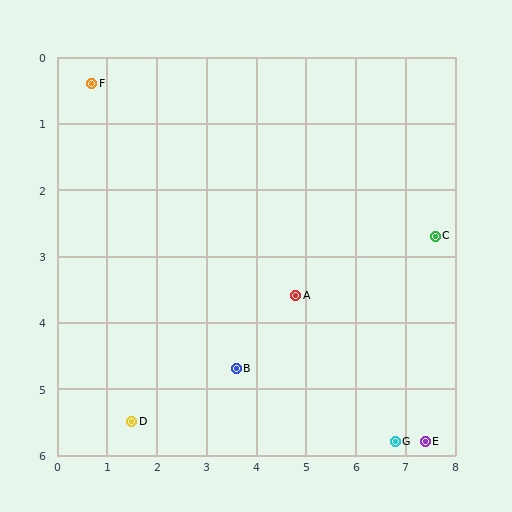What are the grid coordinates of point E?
Point E is at approximately (7.4, 5.8).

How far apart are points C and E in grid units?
Points C and E are about 3.1 grid units apart.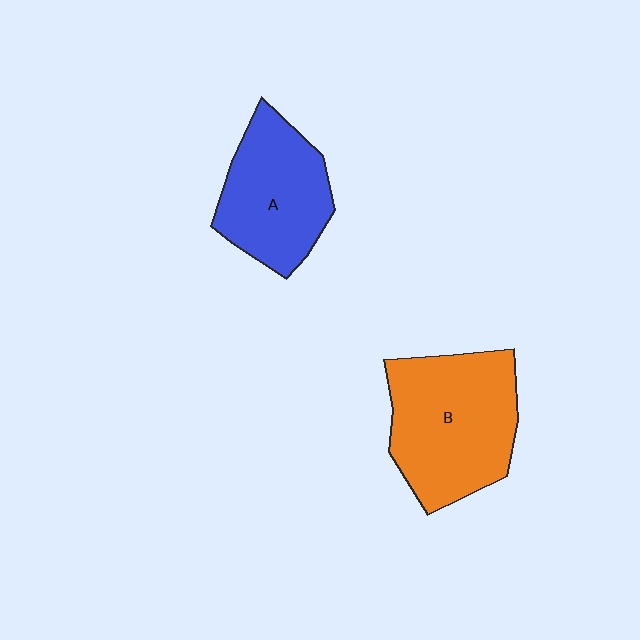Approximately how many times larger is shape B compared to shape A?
Approximately 1.3 times.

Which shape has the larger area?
Shape B (orange).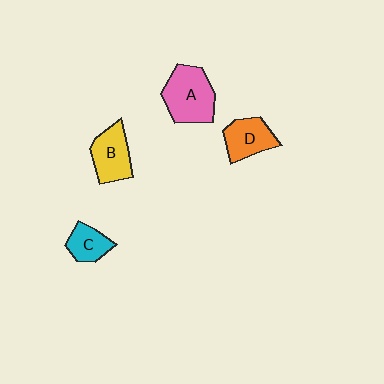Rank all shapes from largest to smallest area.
From largest to smallest: A (pink), B (yellow), D (orange), C (cyan).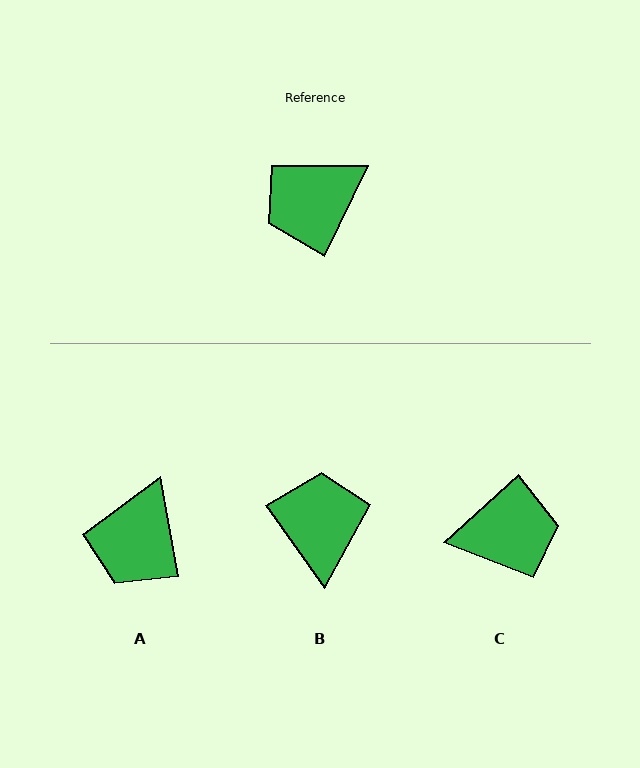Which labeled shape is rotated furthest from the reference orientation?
C, about 158 degrees away.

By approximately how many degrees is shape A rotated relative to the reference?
Approximately 36 degrees counter-clockwise.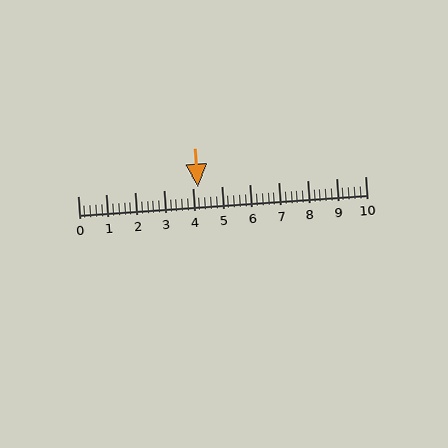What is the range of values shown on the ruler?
The ruler shows values from 0 to 10.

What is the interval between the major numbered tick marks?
The major tick marks are spaced 1 units apart.